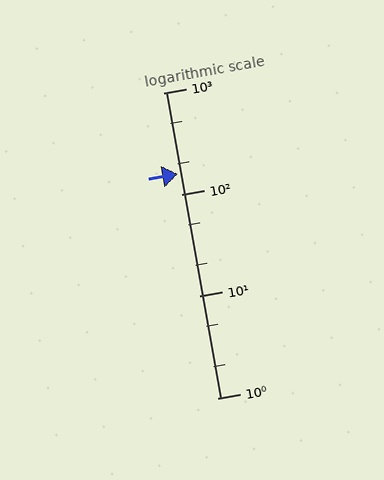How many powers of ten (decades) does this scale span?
The scale spans 3 decades, from 1 to 1000.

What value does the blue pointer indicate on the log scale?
The pointer indicates approximately 160.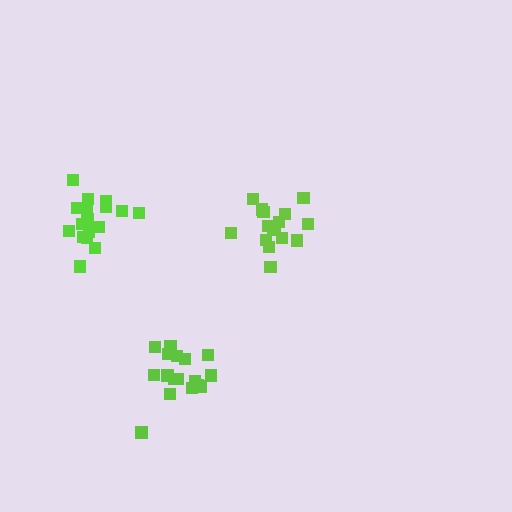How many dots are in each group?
Group 1: 16 dots, Group 2: 18 dots, Group 3: 17 dots (51 total).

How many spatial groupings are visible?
There are 3 spatial groupings.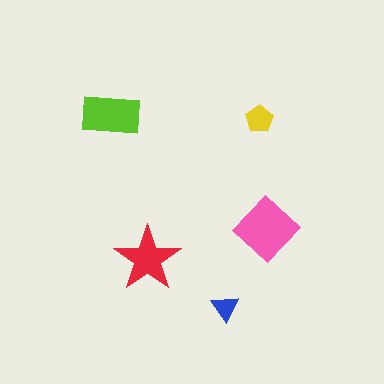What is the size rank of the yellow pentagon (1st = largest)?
4th.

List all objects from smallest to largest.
The blue triangle, the yellow pentagon, the red star, the lime rectangle, the pink diamond.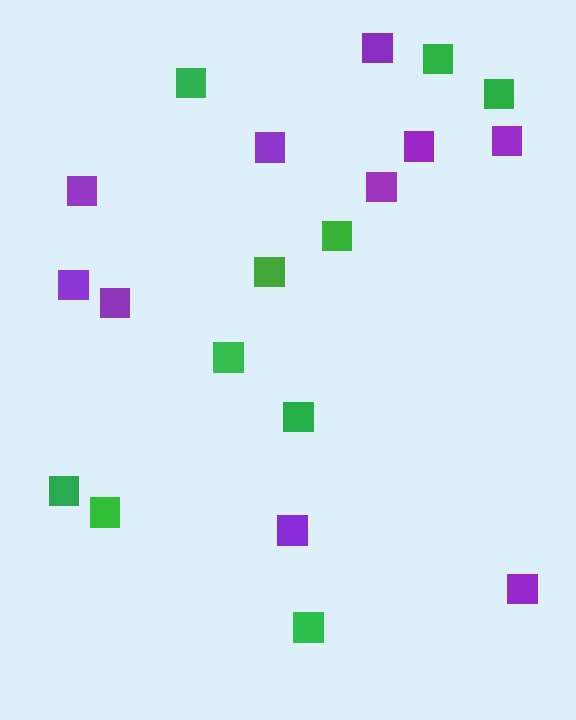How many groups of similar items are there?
There are 2 groups: one group of purple squares (10) and one group of green squares (10).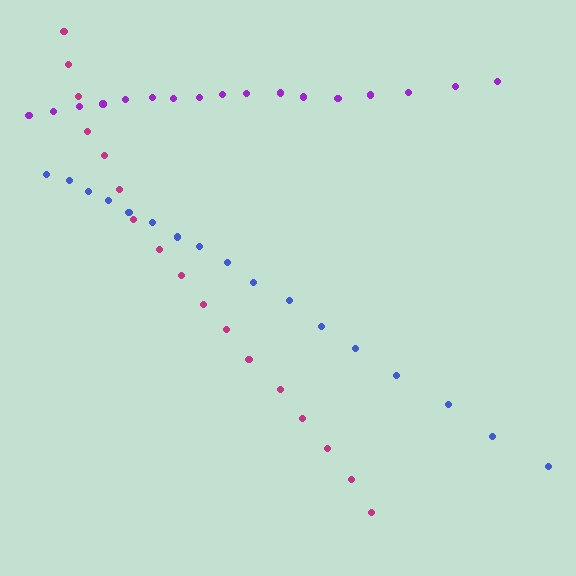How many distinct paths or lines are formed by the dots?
There are 3 distinct paths.